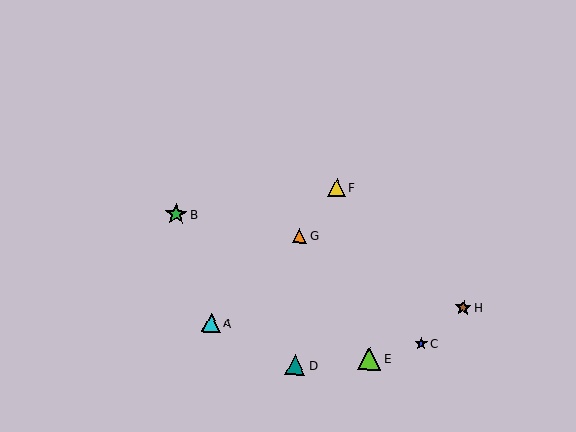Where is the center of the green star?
The center of the green star is at (176, 214).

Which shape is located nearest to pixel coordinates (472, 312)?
The brown star (labeled H) at (464, 308) is nearest to that location.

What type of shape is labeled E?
Shape E is a lime triangle.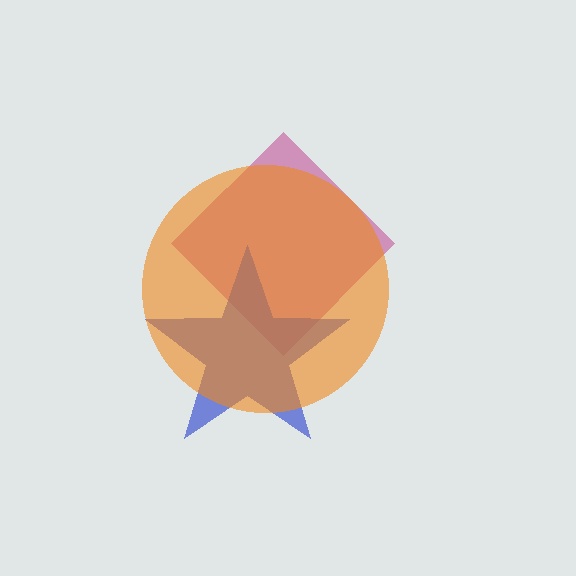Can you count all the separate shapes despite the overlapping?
Yes, there are 3 separate shapes.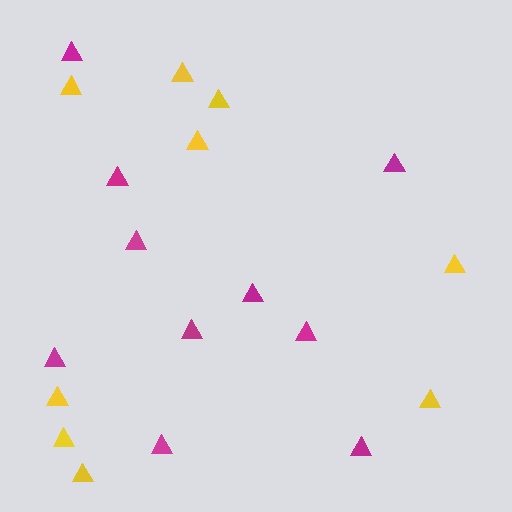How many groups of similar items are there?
There are 2 groups: one group of yellow triangles (9) and one group of magenta triangles (10).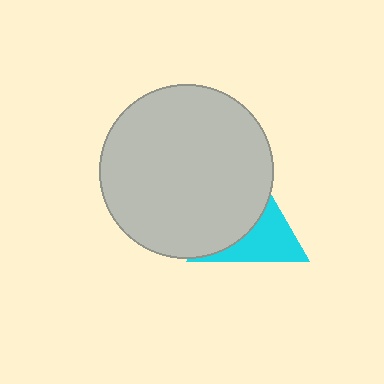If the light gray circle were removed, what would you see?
You would see the complete cyan triangle.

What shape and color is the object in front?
The object in front is a light gray circle.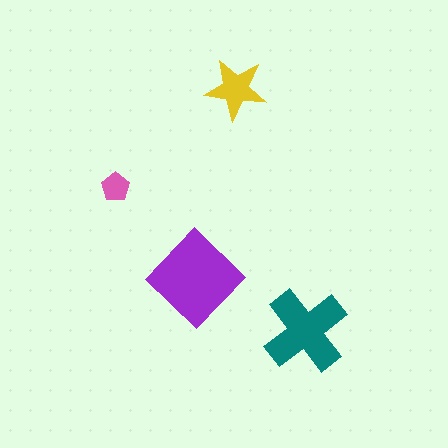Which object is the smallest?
The pink pentagon.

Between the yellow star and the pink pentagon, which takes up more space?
The yellow star.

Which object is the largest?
The purple diamond.